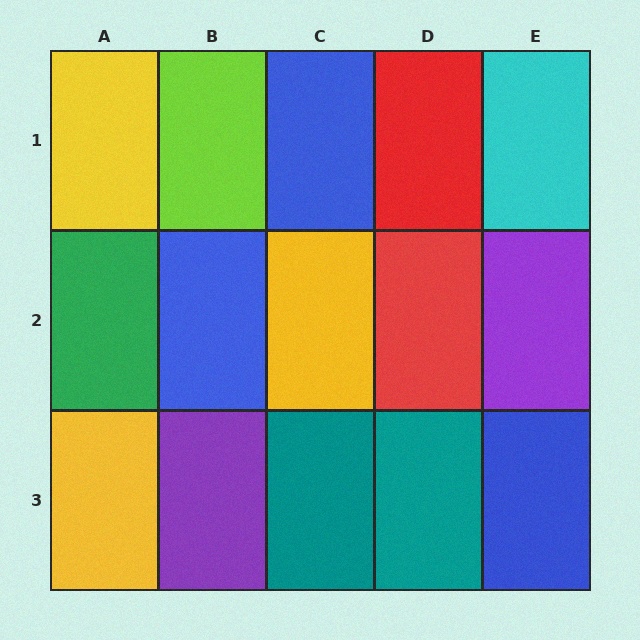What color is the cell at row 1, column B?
Lime.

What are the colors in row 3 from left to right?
Yellow, purple, teal, teal, blue.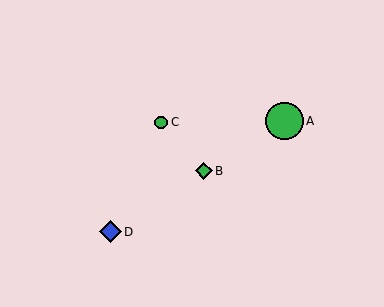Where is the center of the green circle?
The center of the green circle is at (161, 122).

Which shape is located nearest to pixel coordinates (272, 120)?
The green circle (labeled A) at (284, 121) is nearest to that location.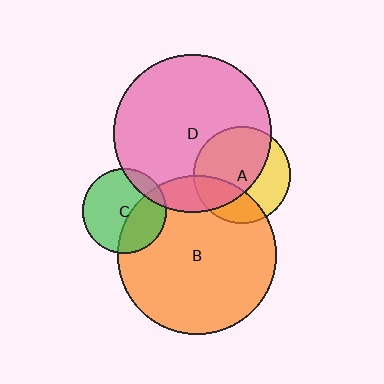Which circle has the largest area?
Circle B (orange).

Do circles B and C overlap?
Yes.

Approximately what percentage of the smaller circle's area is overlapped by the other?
Approximately 35%.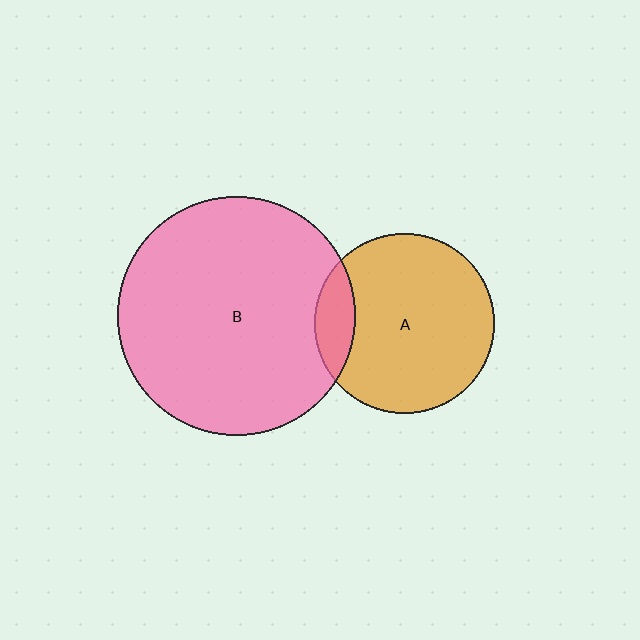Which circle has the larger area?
Circle B (pink).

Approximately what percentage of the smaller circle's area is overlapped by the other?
Approximately 15%.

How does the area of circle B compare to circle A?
Approximately 1.8 times.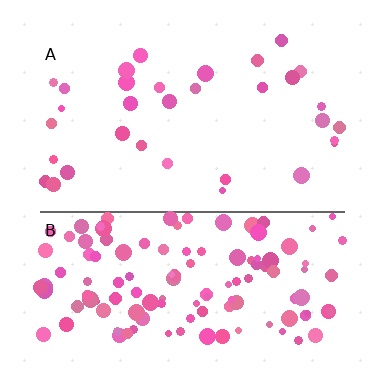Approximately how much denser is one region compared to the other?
Approximately 3.8× — region B over region A.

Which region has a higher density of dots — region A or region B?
B (the bottom).